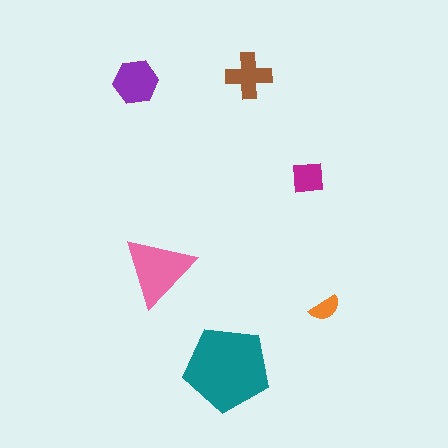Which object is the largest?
The teal pentagon.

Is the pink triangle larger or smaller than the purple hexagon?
Larger.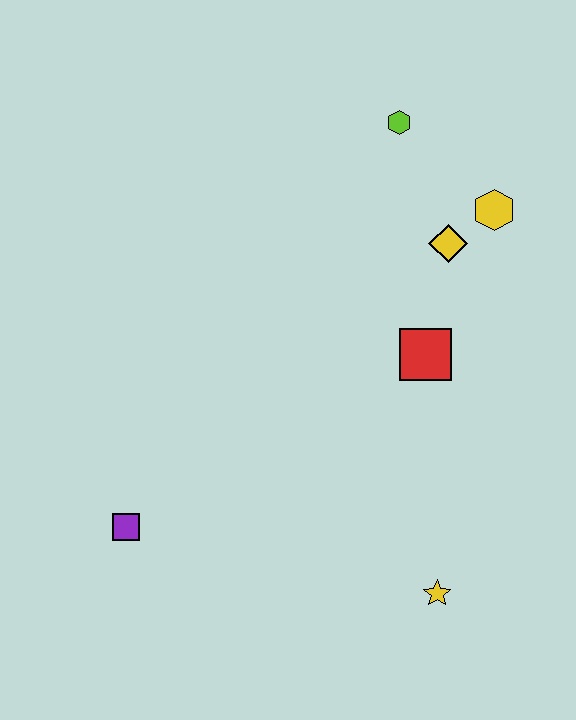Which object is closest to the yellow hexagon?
The yellow diamond is closest to the yellow hexagon.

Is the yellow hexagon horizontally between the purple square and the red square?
No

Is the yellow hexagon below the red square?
No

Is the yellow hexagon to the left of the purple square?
No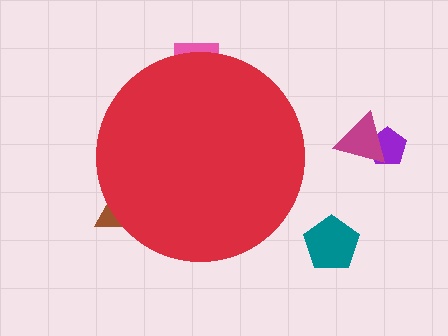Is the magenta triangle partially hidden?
No, the magenta triangle is fully visible.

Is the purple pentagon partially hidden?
No, the purple pentagon is fully visible.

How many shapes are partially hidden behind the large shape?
2 shapes are partially hidden.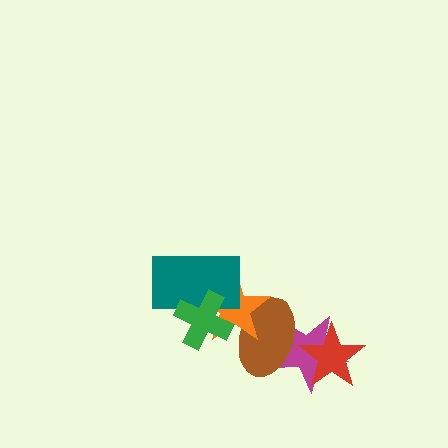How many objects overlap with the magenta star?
2 objects overlap with the magenta star.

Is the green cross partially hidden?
No, no other shape covers it.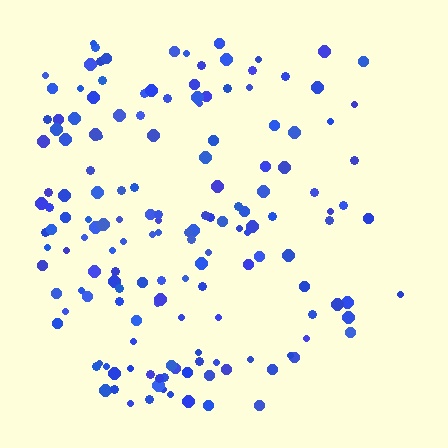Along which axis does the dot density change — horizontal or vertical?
Horizontal.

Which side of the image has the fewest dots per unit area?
The right.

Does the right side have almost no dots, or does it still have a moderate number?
Still a moderate number, just noticeably fewer than the left.